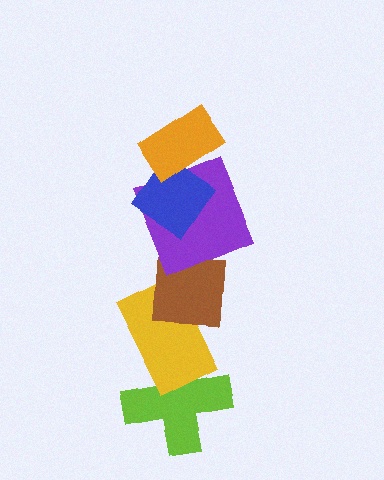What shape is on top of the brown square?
The purple square is on top of the brown square.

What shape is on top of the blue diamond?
The orange rectangle is on top of the blue diamond.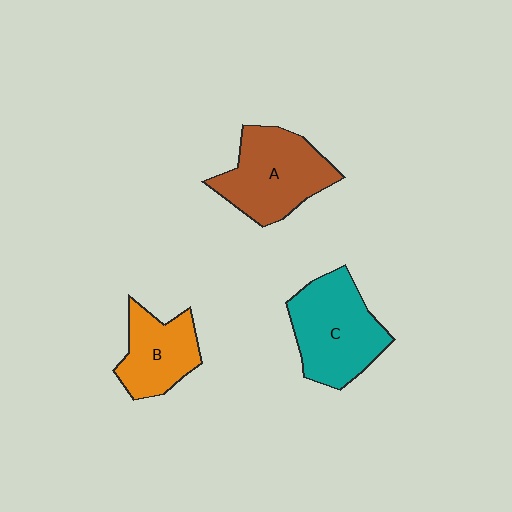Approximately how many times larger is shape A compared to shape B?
Approximately 1.4 times.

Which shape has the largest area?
Shape C (teal).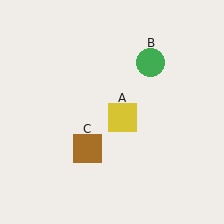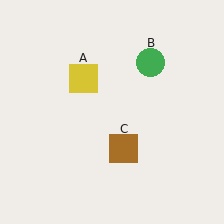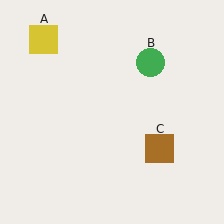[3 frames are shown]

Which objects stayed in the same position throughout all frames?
Green circle (object B) remained stationary.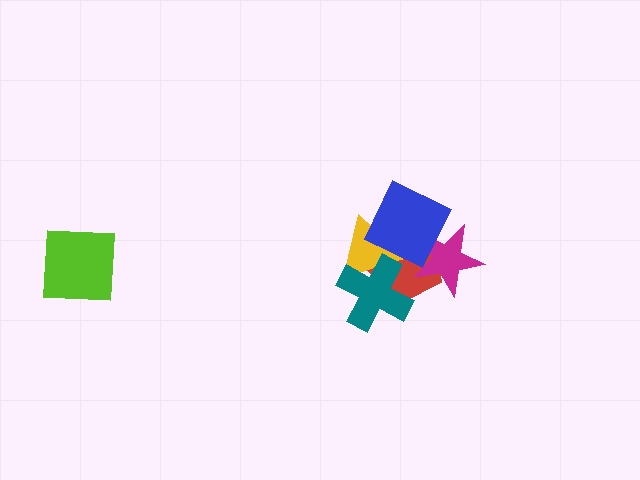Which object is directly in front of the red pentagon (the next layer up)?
The yellow triangle is directly in front of the red pentagon.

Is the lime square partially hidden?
No, no other shape covers it.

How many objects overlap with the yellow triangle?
3 objects overlap with the yellow triangle.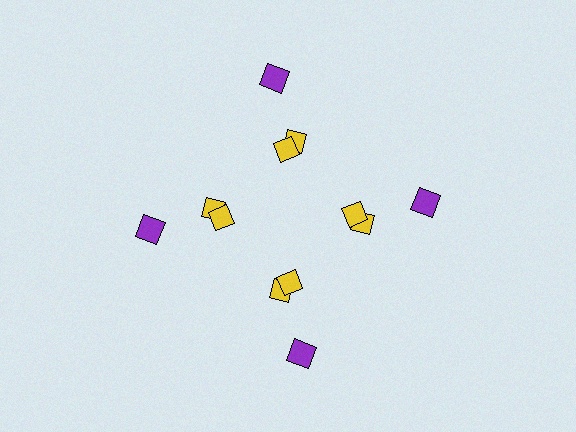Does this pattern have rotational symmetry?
Yes, this pattern has 4-fold rotational symmetry. It looks the same after rotating 90 degrees around the center.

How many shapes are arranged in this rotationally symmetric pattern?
There are 12 shapes, arranged in 4 groups of 3.